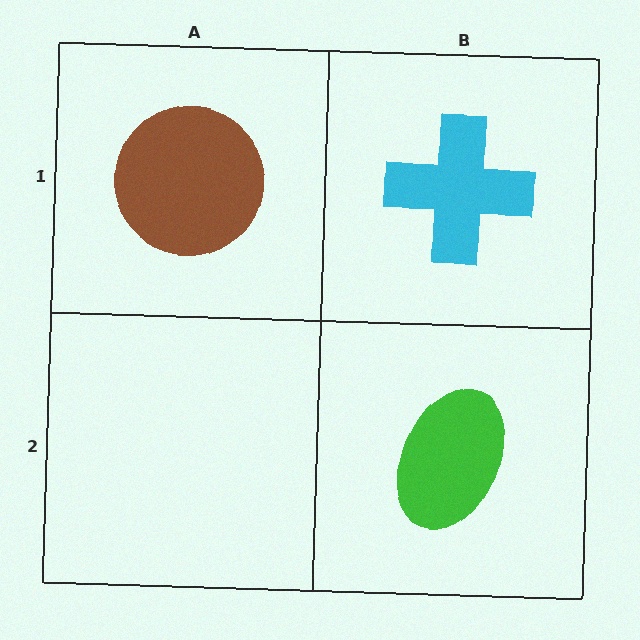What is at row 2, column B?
A green ellipse.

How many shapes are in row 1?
2 shapes.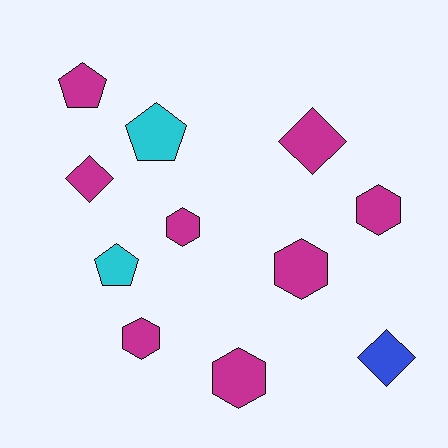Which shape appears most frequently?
Hexagon, with 5 objects.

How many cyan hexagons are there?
There are no cyan hexagons.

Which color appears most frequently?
Magenta, with 8 objects.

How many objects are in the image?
There are 11 objects.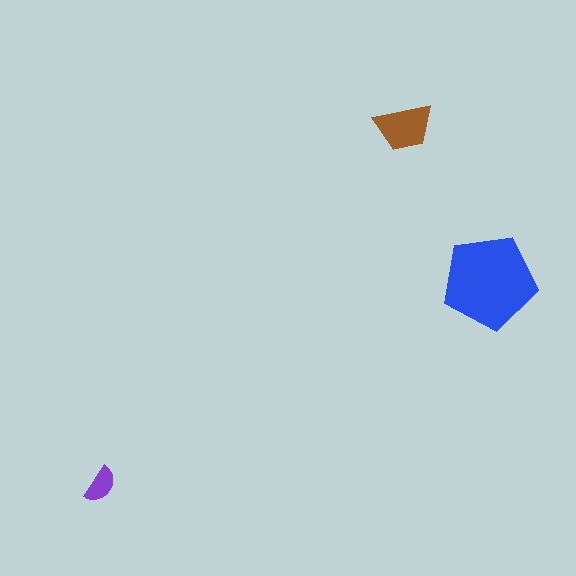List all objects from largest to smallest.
The blue pentagon, the brown trapezoid, the purple semicircle.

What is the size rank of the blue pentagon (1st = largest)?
1st.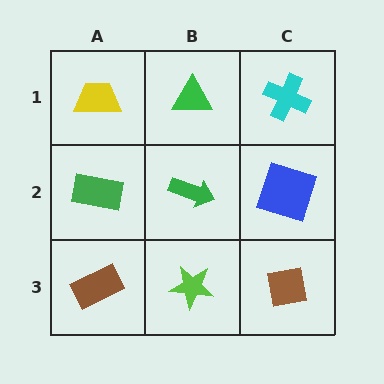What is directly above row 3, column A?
A green rectangle.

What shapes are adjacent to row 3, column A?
A green rectangle (row 2, column A), a lime star (row 3, column B).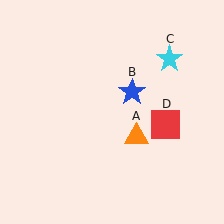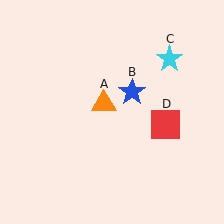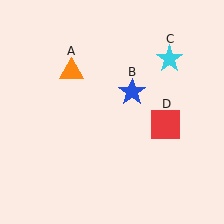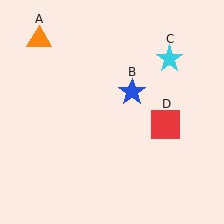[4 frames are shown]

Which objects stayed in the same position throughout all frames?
Blue star (object B) and cyan star (object C) and red square (object D) remained stationary.